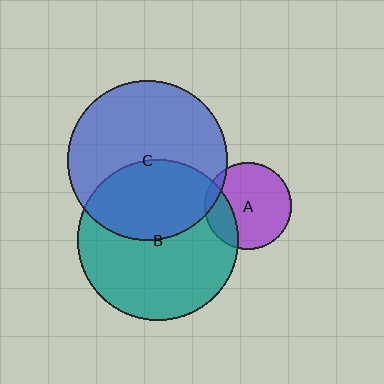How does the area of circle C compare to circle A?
Approximately 3.4 times.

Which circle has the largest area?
Circle B (teal).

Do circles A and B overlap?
Yes.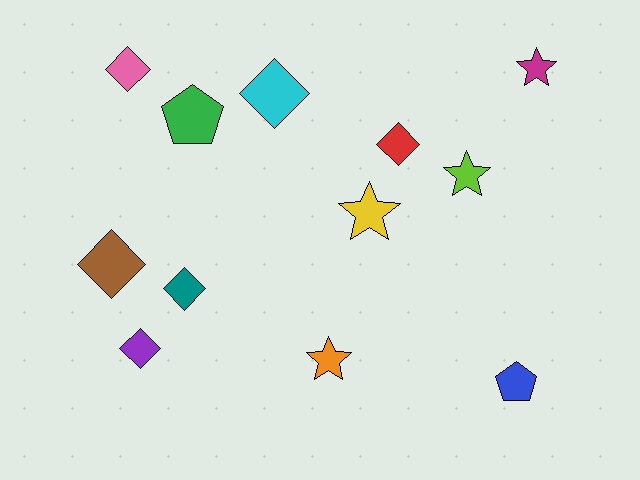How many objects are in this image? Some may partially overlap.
There are 12 objects.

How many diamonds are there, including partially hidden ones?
There are 6 diamonds.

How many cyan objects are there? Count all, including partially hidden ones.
There is 1 cyan object.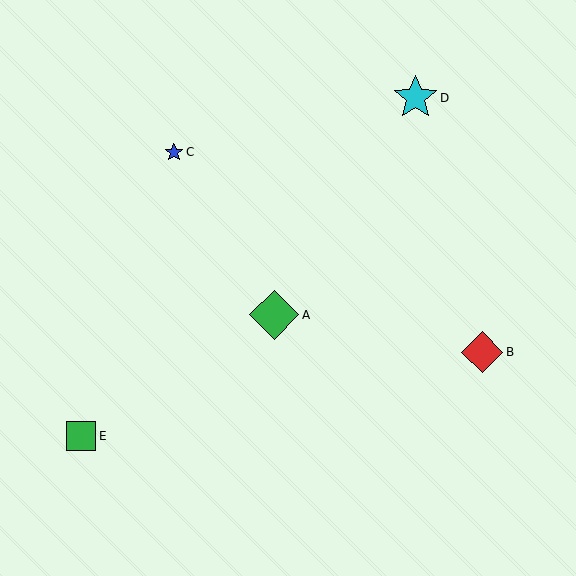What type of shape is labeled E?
Shape E is a green square.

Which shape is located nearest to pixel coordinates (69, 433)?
The green square (labeled E) at (81, 436) is nearest to that location.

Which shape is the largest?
The green diamond (labeled A) is the largest.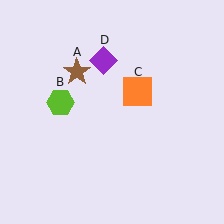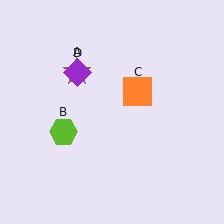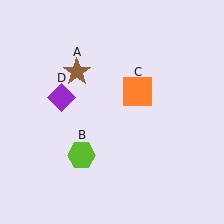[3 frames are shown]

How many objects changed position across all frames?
2 objects changed position: lime hexagon (object B), purple diamond (object D).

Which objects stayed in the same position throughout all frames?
Brown star (object A) and orange square (object C) remained stationary.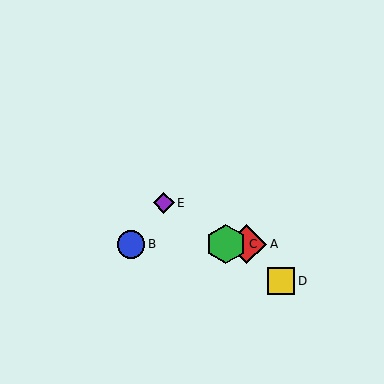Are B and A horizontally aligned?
Yes, both are at y≈244.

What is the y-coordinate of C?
Object C is at y≈244.